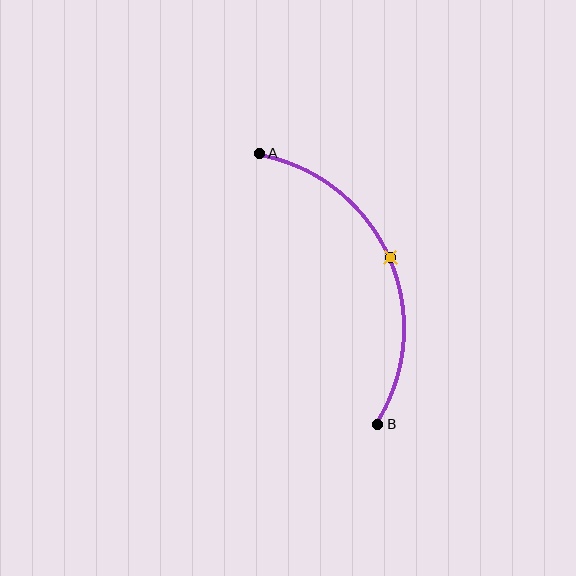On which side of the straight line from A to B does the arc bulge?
The arc bulges to the right of the straight line connecting A and B.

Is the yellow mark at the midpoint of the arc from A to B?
Yes. The yellow mark lies on the arc at equal arc-length from both A and B — it is the arc midpoint.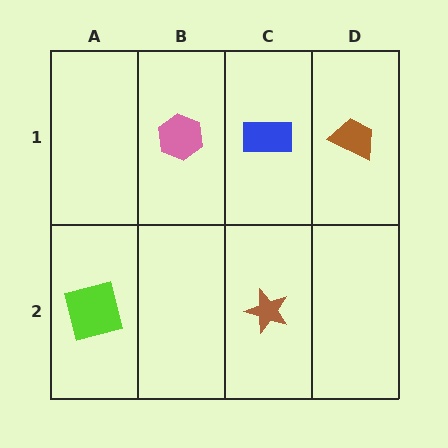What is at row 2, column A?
A lime square.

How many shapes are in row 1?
3 shapes.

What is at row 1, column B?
A pink hexagon.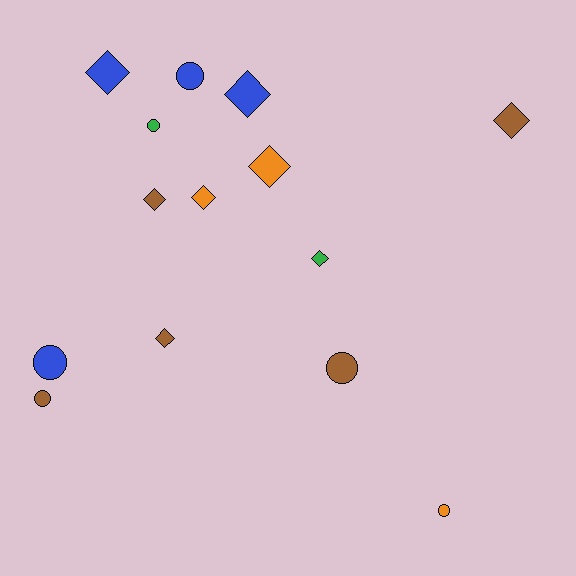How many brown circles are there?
There are 2 brown circles.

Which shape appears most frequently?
Diamond, with 8 objects.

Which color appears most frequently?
Brown, with 5 objects.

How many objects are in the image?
There are 14 objects.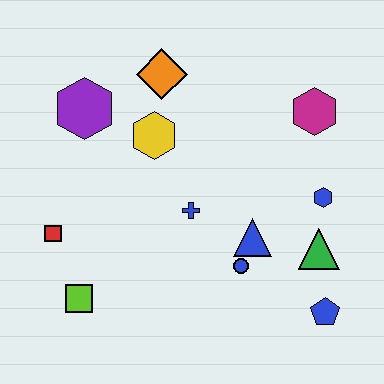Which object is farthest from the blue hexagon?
The red square is farthest from the blue hexagon.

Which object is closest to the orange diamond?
The yellow hexagon is closest to the orange diamond.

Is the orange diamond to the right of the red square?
Yes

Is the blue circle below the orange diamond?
Yes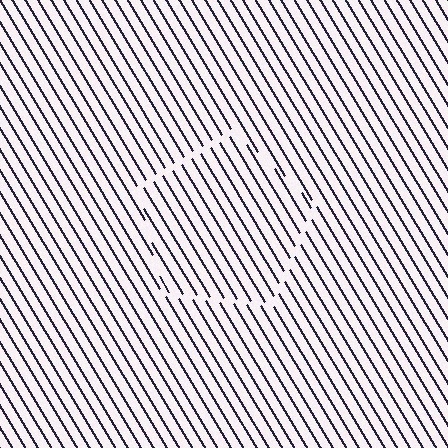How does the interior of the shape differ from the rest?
The interior of the shape contains the same grating, shifted by half a period — the contour is defined by the phase discontinuity where line-ends from the inner and outer gratings abut.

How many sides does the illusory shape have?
5 sides — the line-ends trace a pentagon.